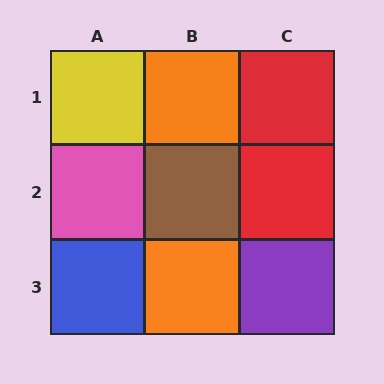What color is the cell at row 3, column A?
Blue.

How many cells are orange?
2 cells are orange.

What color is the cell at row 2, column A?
Pink.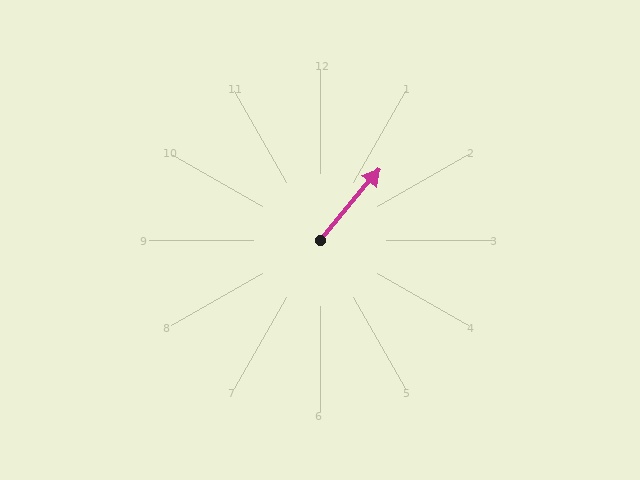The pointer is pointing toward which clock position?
Roughly 1 o'clock.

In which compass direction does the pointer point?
Northeast.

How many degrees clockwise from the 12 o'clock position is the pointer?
Approximately 40 degrees.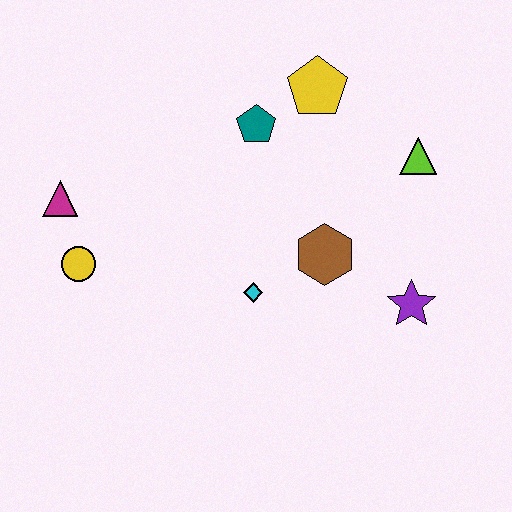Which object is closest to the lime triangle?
The yellow pentagon is closest to the lime triangle.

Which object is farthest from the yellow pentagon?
The yellow circle is farthest from the yellow pentagon.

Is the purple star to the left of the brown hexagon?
No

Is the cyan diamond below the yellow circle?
Yes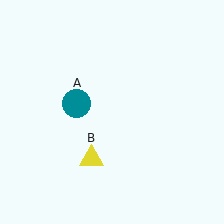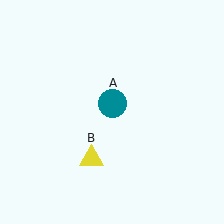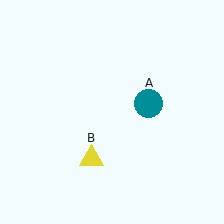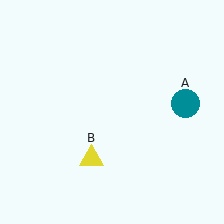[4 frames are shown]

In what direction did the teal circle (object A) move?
The teal circle (object A) moved right.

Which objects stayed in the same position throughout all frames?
Yellow triangle (object B) remained stationary.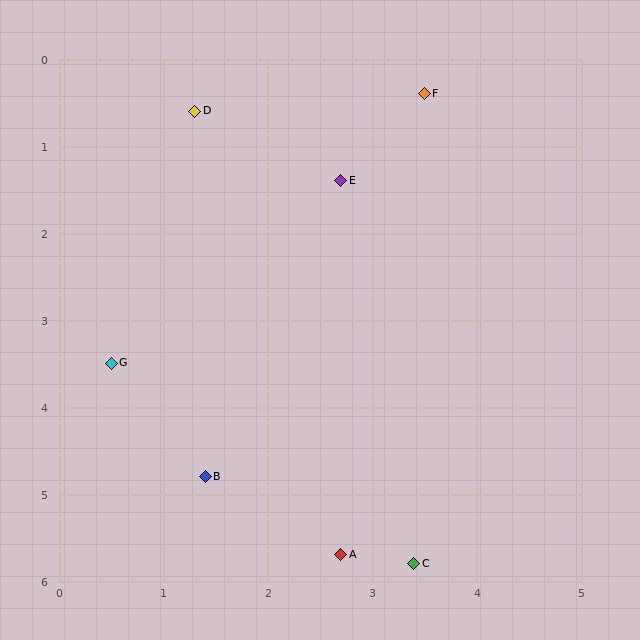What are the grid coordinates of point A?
Point A is at approximately (2.7, 5.7).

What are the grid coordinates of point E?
Point E is at approximately (2.7, 1.4).